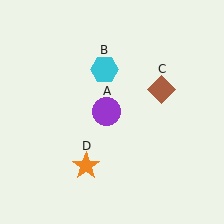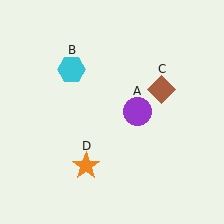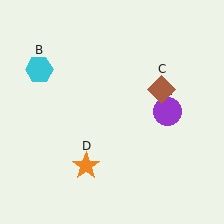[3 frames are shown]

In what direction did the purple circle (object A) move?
The purple circle (object A) moved right.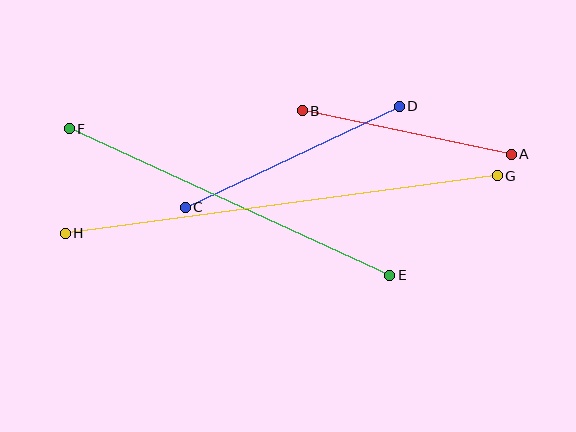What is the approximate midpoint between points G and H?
The midpoint is at approximately (281, 204) pixels.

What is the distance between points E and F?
The distance is approximately 353 pixels.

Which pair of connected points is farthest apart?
Points G and H are farthest apart.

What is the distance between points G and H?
The distance is approximately 436 pixels.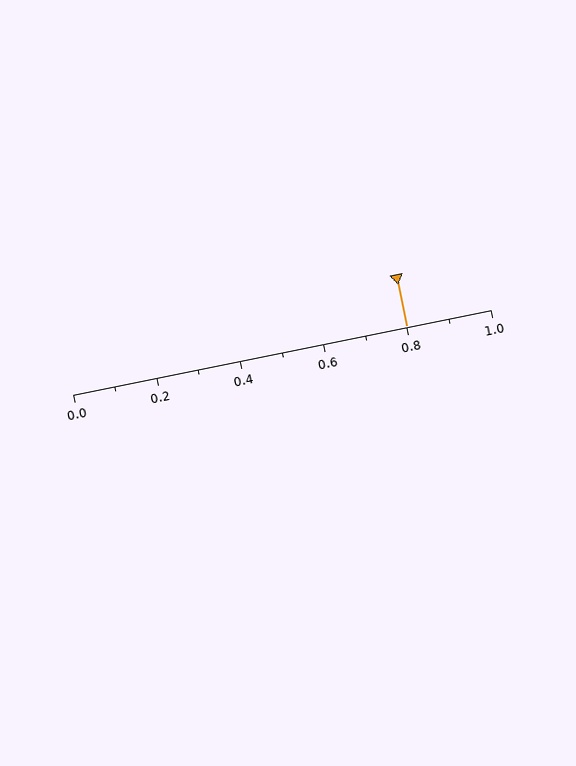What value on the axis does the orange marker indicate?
The marker indicates approximately 0.8.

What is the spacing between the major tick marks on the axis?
The major ticks are spaced 0.2 apart.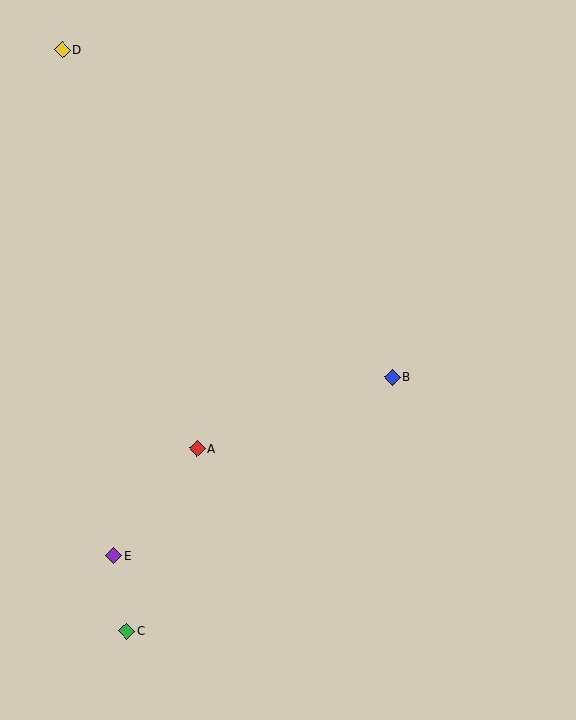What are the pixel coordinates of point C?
Point C is at (127, 631).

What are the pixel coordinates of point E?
Point E is at (114, 555).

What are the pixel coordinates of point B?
Point B is at (392, 377).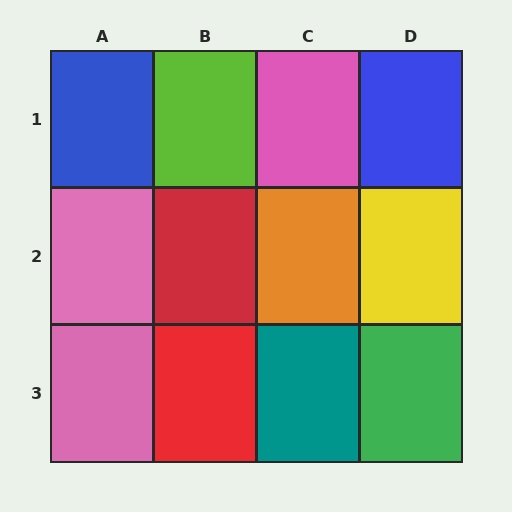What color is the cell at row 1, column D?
Blue.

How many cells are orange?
1 cell is orange.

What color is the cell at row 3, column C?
Teal.